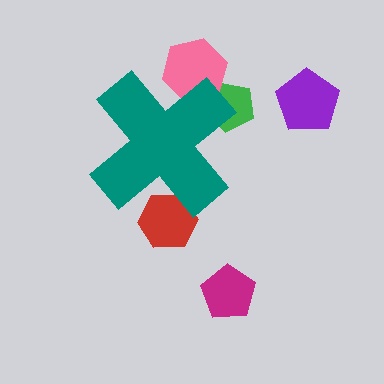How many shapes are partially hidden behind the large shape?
3 shapes are partially hidden.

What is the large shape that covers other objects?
A teal cross.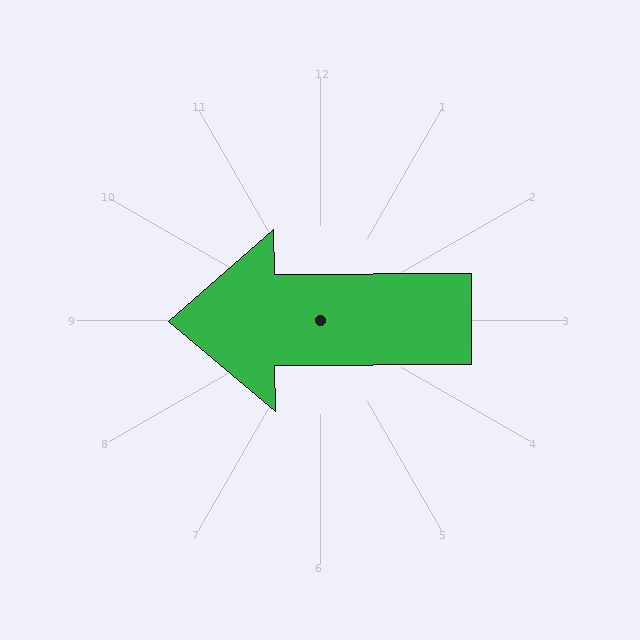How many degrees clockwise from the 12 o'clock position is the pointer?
Approximately 270 degrees.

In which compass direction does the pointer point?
West.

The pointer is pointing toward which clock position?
Roughly 9 o'clock.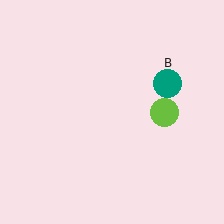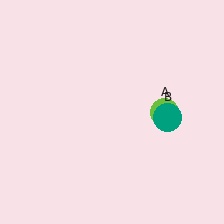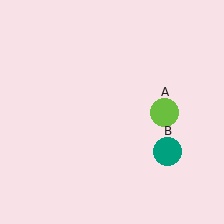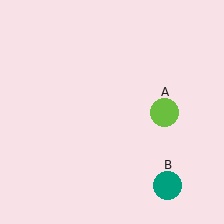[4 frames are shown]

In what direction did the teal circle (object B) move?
The teal circle (object B) moved down.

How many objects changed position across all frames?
1 object changed position: teal circle (object B).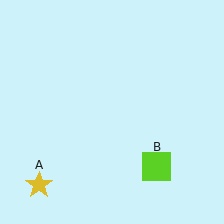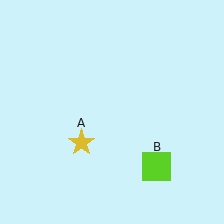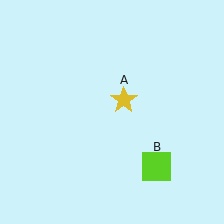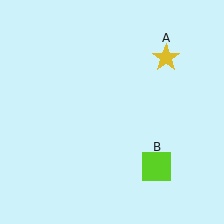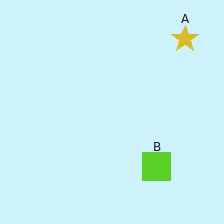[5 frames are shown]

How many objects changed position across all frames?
1 object changed position: yellow star (object A).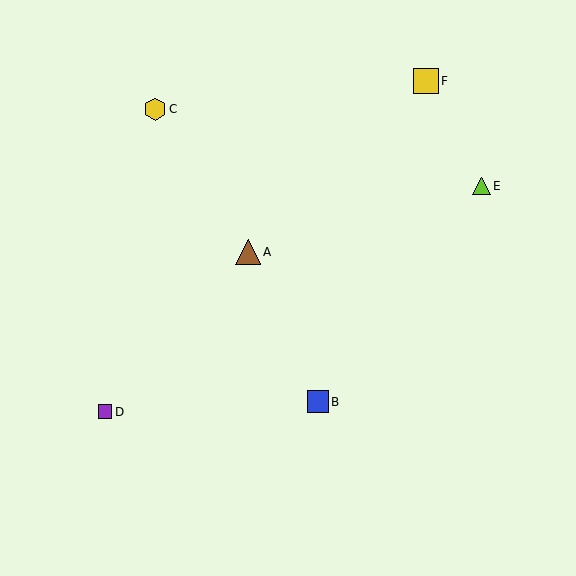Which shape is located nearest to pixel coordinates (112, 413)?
The purple square (labeled D) at (105, 412) is nearest to that location.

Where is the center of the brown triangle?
The center of the brown triangle is at (248, 252).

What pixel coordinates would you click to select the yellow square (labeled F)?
Click at (426, 81) to select the yellow square F.